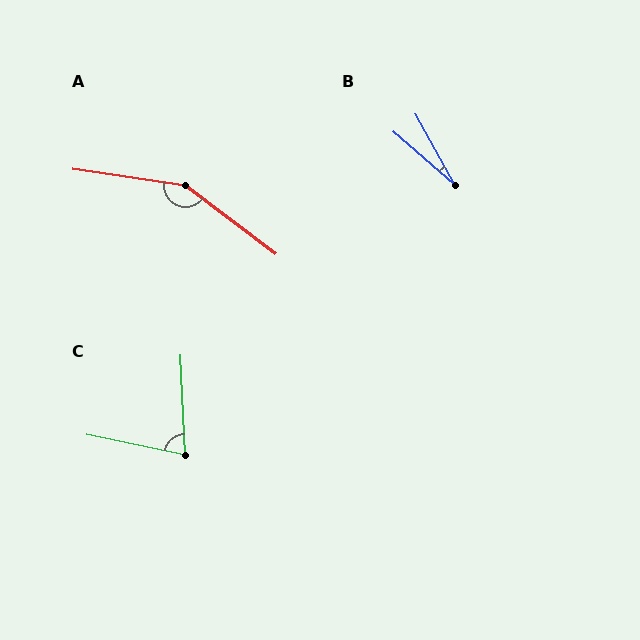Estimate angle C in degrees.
Approximately 76 degrees.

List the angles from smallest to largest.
B (21°), C (76°), A (152°).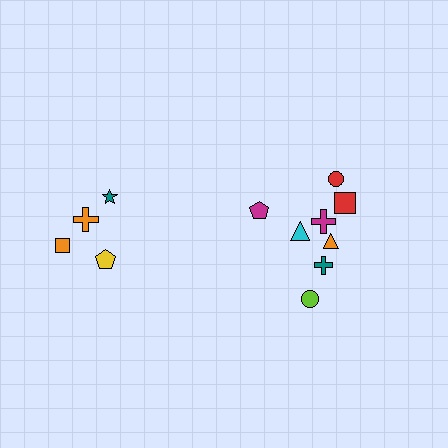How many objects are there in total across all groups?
There are 12 objects.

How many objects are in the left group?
There are 4 objects.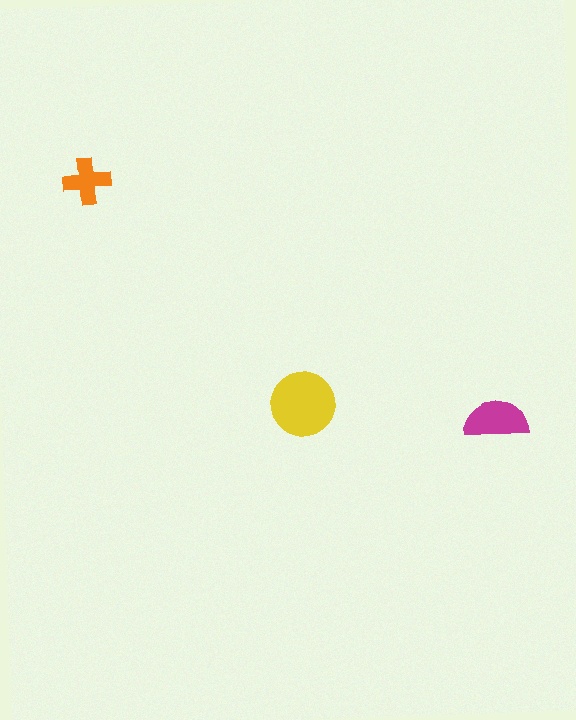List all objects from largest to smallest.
The yellow circle, the magenta semicircle, the orange cross.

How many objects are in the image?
There are 3 objects in the image.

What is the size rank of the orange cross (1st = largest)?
3rd.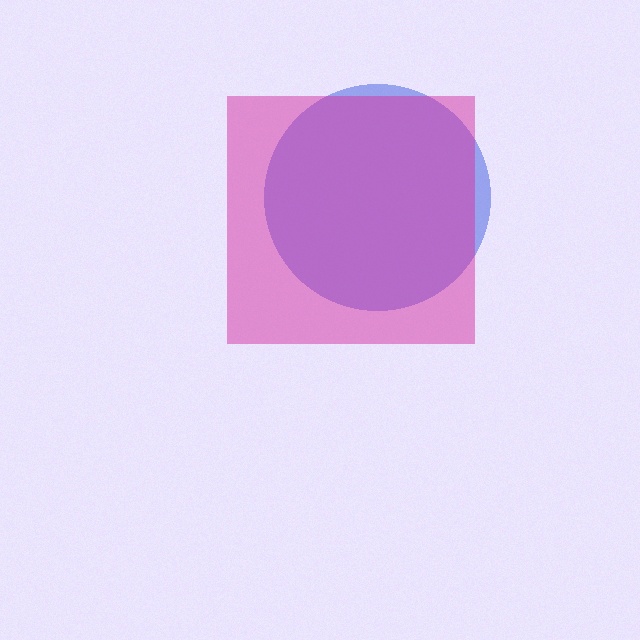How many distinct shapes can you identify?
There are 2 distinct shapes: a blue circle, a magenta square.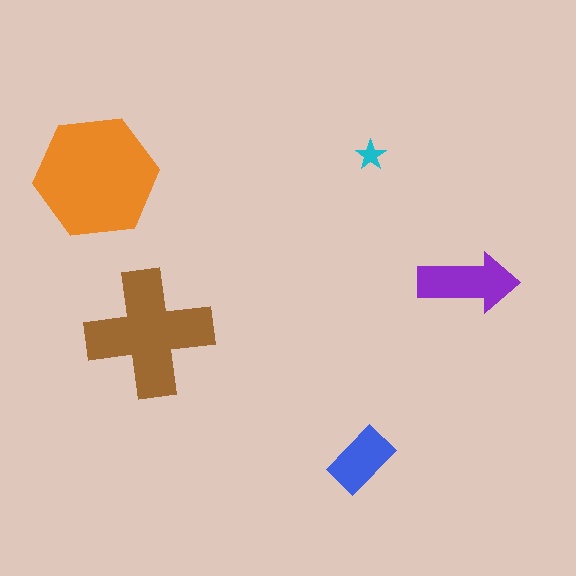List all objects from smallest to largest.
The cyan star, the blue rectangle, the purple arrow, the brown cross, the orange hexagon.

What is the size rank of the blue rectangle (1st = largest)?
4th.